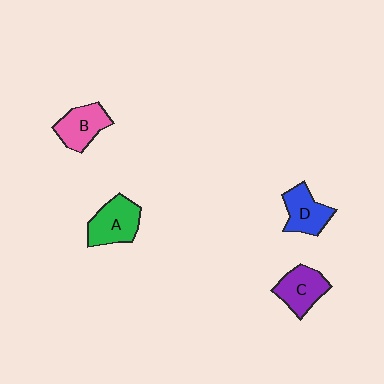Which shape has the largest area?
Shape A (green).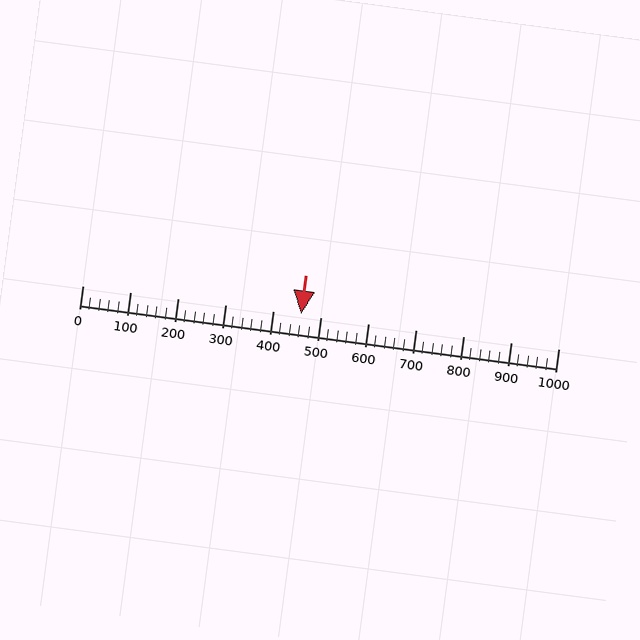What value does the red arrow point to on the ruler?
The red arrow points to approximately 460.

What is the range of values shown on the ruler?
The ruler shows values from 0 to 1000.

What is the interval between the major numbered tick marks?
The major tick marks are spaced 100 units apart.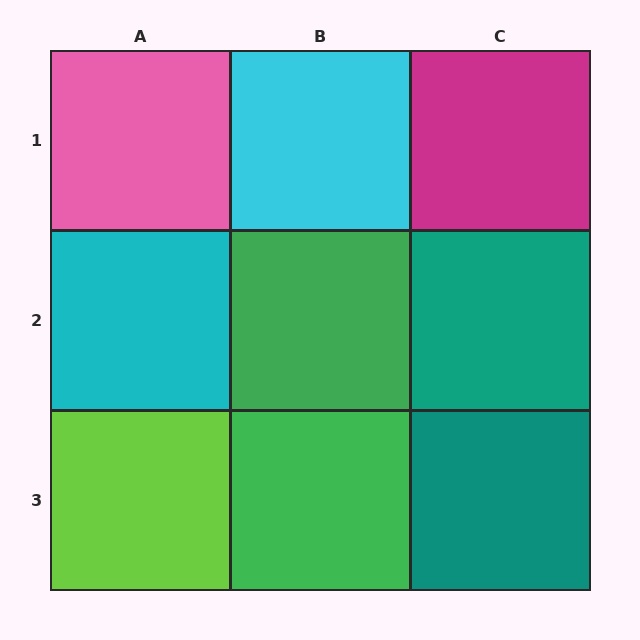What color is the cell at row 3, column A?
Lime.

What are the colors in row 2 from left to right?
Cyan, green, teal.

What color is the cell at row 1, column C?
Magenta.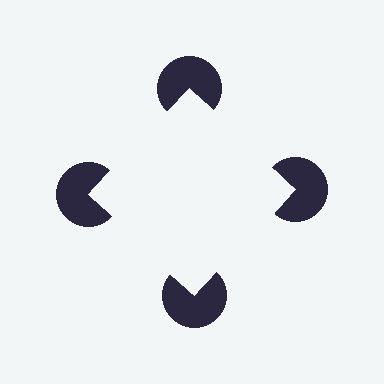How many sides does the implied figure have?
4 sides.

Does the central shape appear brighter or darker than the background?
It typically appears slightly brighter than the background, even though no actual brightness change is drawn.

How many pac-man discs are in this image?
There are 4 — one at each vertex of the illusory square.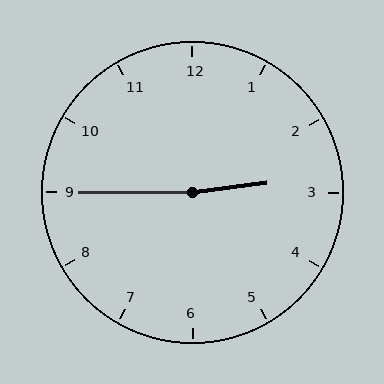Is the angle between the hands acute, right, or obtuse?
It is obtuse.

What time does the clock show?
2:45.